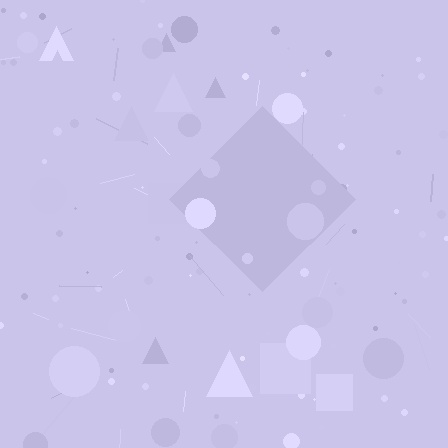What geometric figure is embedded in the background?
A diamond is embedded in the background.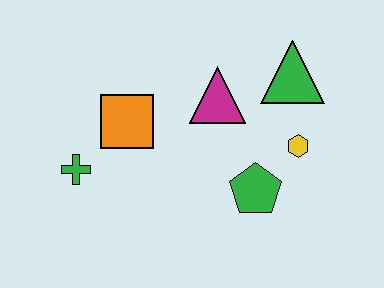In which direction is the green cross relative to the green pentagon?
The green cross is to the left of the green pentagon.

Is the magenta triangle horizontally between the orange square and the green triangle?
Yes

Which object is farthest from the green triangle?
The green cross is farthest from the green triangle.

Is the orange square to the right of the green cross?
Yes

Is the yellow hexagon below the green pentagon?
No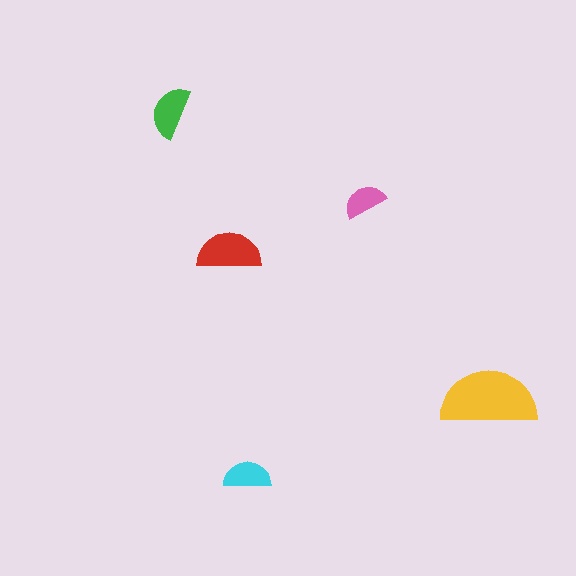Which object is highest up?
The green semicircle is topmost.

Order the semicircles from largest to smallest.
the yellow one, the red one, the green one, the cyan one, the pink one.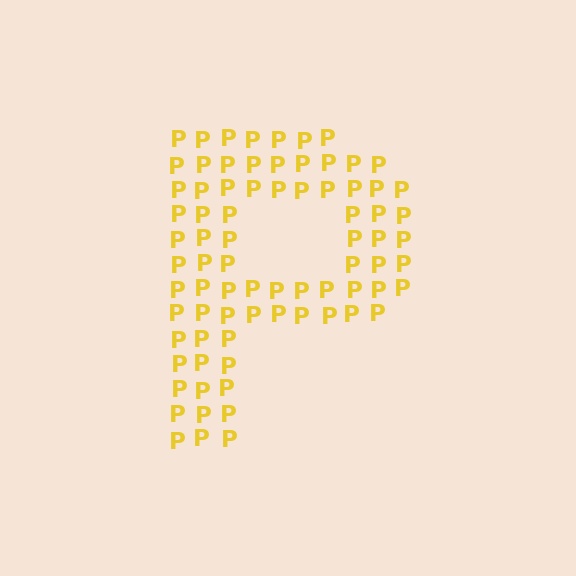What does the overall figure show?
The overall figure shows the letter P.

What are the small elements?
The small elements are letter P's.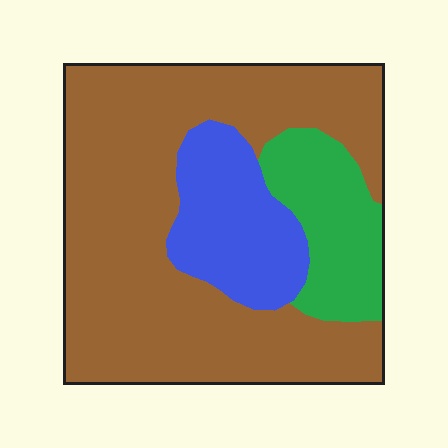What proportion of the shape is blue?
Blue takes up about one sixth (1/6) of the shape.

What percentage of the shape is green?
Green covers around 15% of the shape.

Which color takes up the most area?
Brown, at roughly 65%.